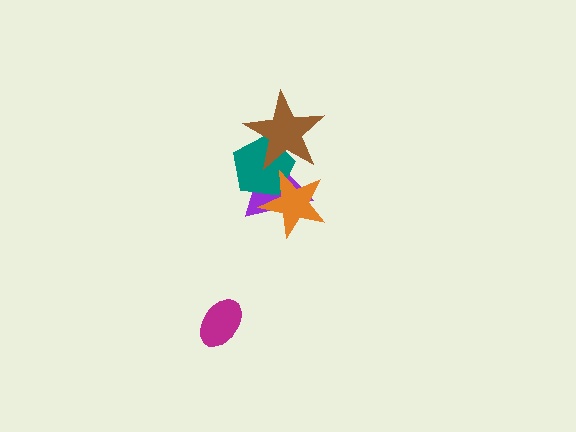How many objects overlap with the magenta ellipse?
0 objects overlap with the magenta ellipse.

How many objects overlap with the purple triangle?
3 objects overlap with the purple triangle.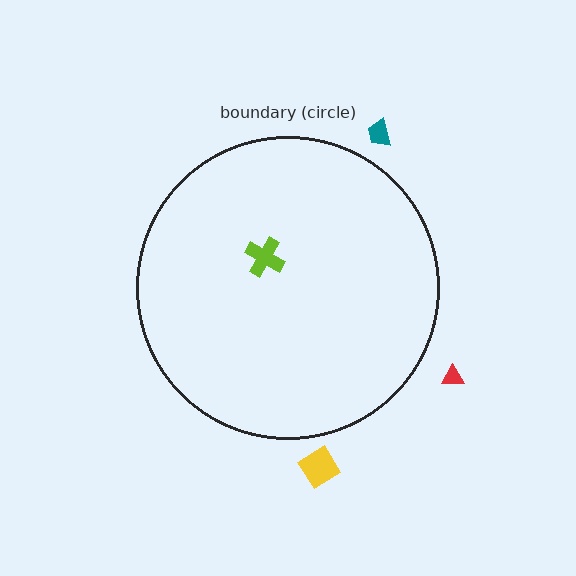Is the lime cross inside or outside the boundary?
Inside.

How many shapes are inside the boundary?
1 inside, 3 outside.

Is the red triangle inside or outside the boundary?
Outside.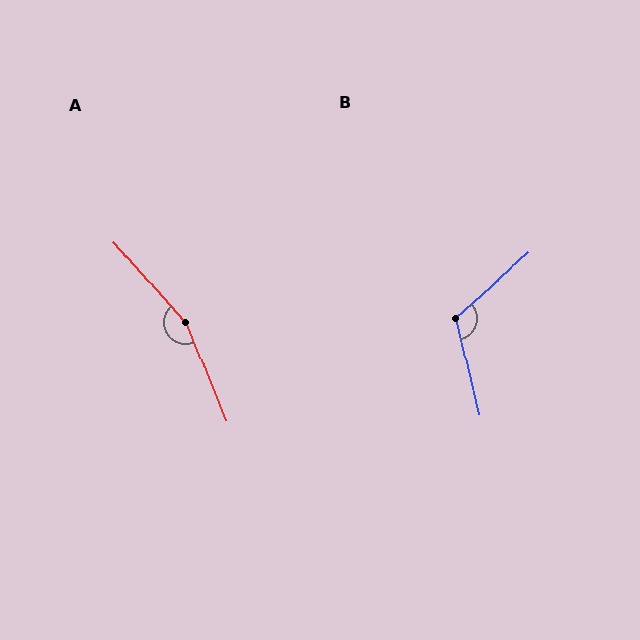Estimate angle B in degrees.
Approximately 118 degrees.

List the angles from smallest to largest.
B (118°), A (160°).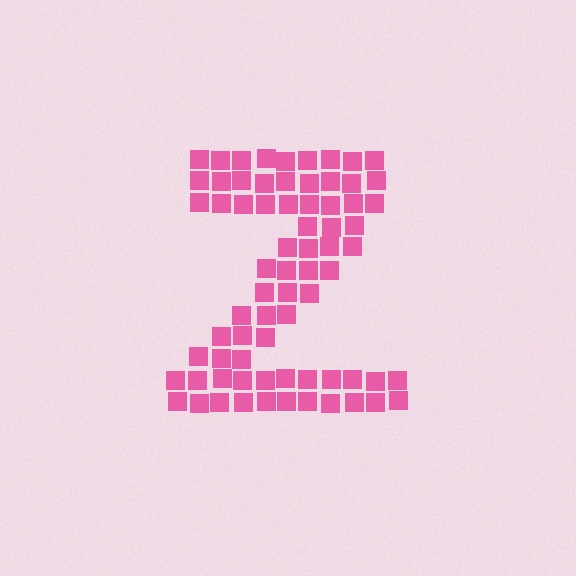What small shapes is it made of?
It is made of small squares.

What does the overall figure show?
The overall figure shows the letter Z.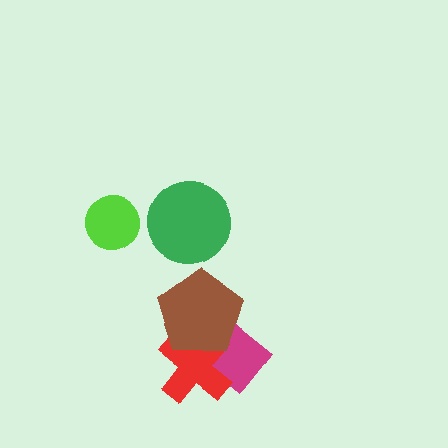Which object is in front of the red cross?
The brown pentagon is in front of the red cross.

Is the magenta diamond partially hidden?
Yes, it is partially covered by another shape.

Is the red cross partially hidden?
Yes, it is partially covered by another shape.